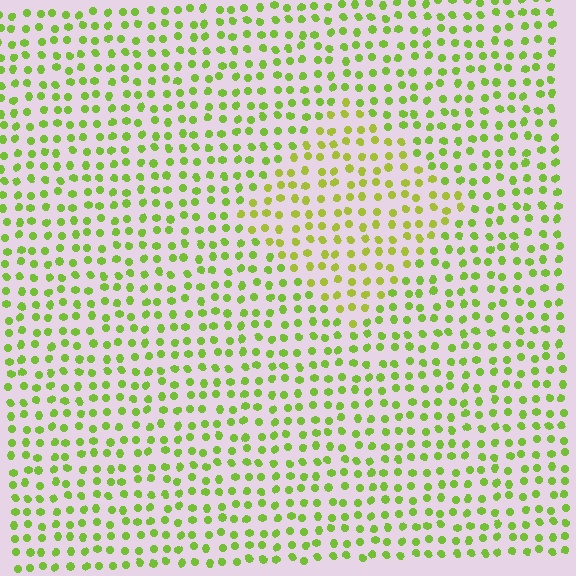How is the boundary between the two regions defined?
The boundary is defined purely by a slight shift in hue (about 21 degrees). Spacing, size, and orientation are identical on both sides.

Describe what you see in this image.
The image is filled with small lime elements in a uniform arrangement. A diamond-shaped region is visible where the elements are tinted to a slightly different hue, forming a subtle color boundary.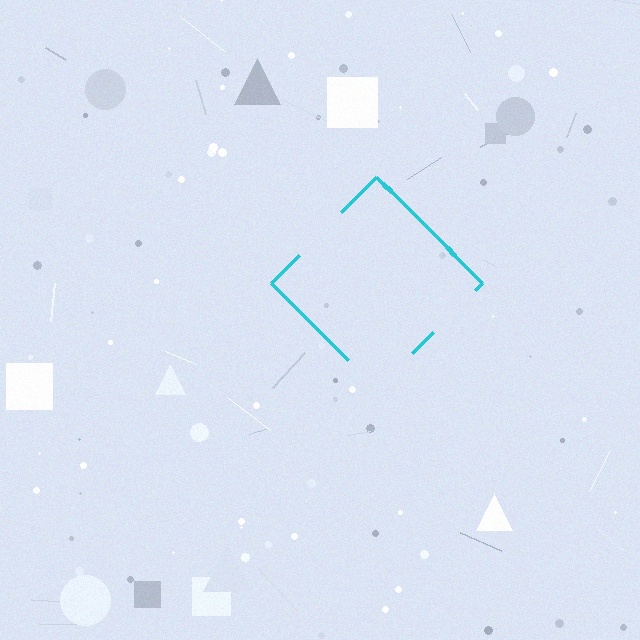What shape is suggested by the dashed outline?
The dashed outline suggests a diamond.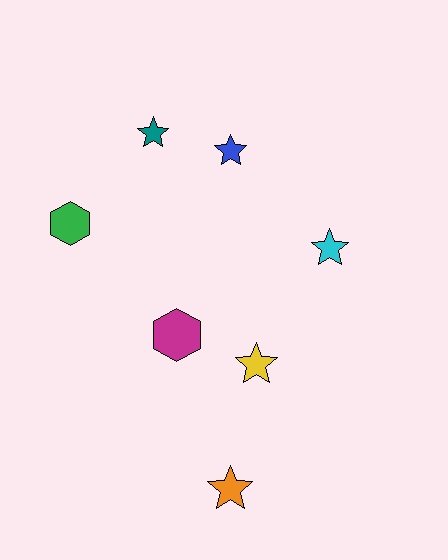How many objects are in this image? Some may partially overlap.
There are 7 objects.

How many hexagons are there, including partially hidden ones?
There are 2 hexagons.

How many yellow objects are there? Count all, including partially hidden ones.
There is 1 yellow object.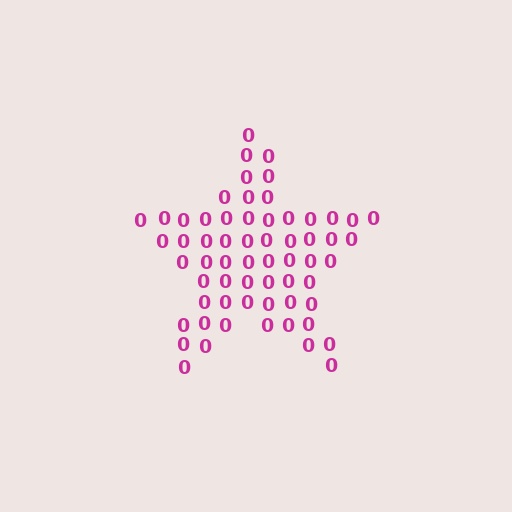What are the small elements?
The small elements are digit 0's.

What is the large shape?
The large shape is a star.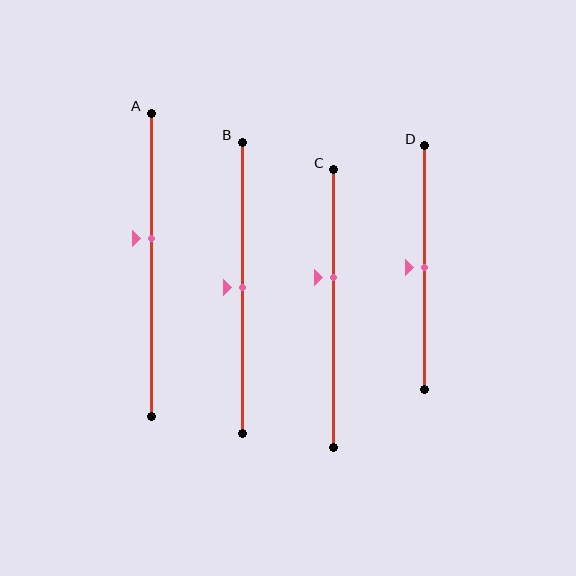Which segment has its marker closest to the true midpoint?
Segment B has its marker closest to the true midpoint.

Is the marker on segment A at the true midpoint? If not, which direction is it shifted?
No, the marker on segment A is shifted upward by about 9% of the segment length.